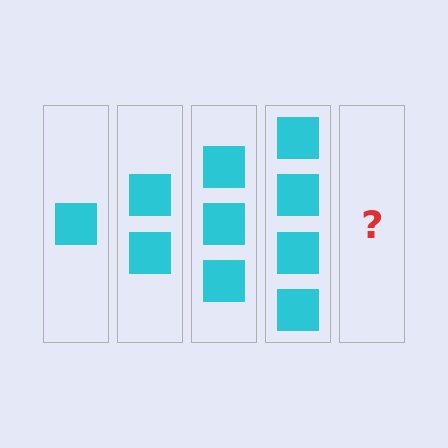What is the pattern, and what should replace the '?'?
The pattern is that each step adds one more square. The '?' should be 5 squares.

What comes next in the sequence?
The next element should be 5 squares.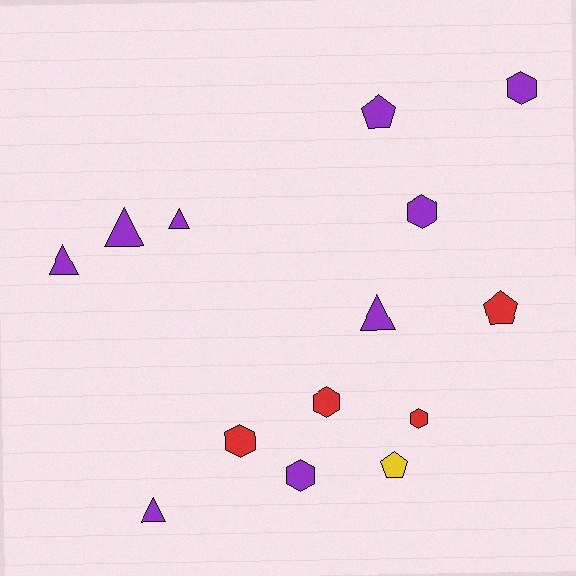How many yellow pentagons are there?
There is 1 yellow pentagon.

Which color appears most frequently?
Purple, with 9 objects.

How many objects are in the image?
There are 14 objects.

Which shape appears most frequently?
Hexagon, with 6 objects.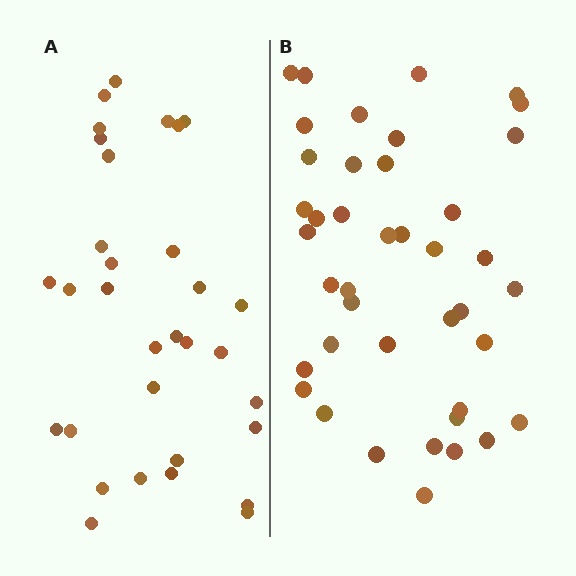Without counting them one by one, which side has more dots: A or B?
Region B (the right region) has more dots.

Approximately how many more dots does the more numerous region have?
Region B has roughly 8 or so more dots than region A.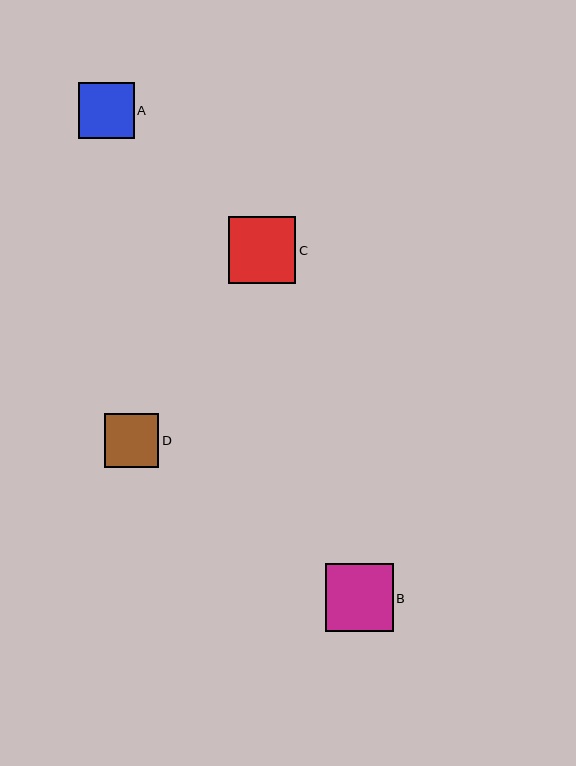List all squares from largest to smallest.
From largest to smallest: B, C, A, D.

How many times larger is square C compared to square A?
Square C is approximately 1.2 times the size of square A.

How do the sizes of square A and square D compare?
Square A and square D are approximately the same size.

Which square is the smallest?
Square D is the smallest with a size of approximately 55 pixels.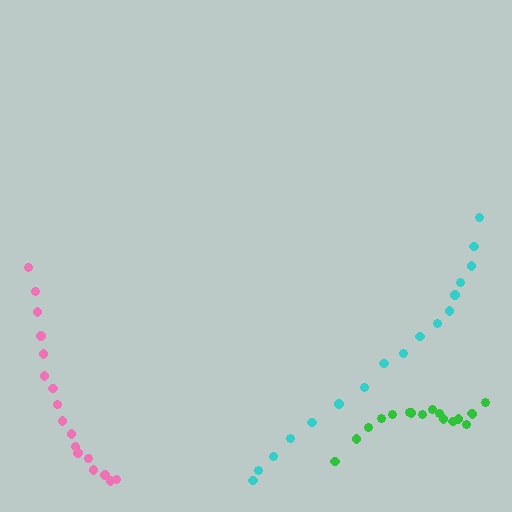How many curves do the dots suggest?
There are 3 distinct paths.